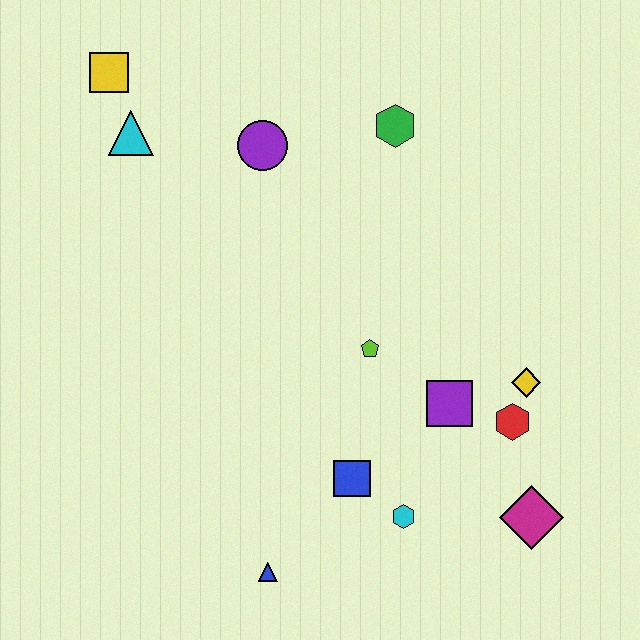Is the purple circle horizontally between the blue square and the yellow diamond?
No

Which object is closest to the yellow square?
The cyan triangle is closest to the yellow square.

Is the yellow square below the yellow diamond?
No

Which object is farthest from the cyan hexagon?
The yellow square is farthest from the cyan hexagon.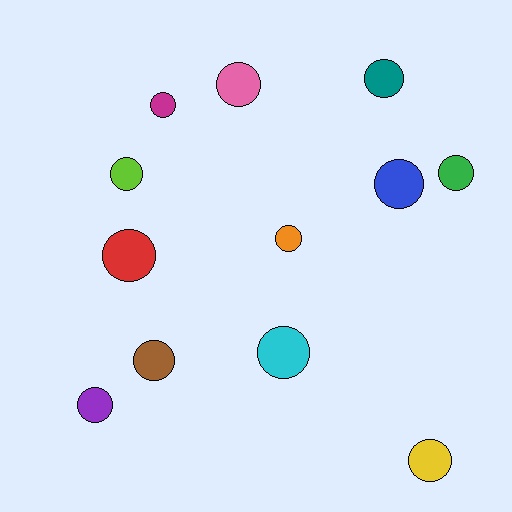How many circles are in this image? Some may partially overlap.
There are 12 circles.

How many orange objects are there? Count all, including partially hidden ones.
There is 1 orange object.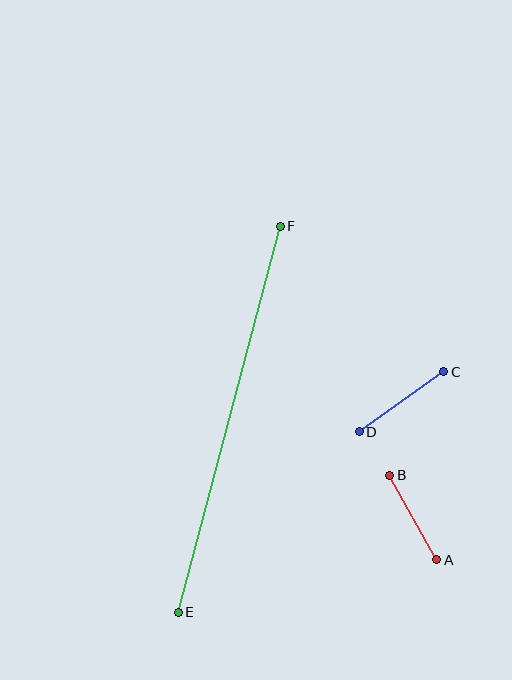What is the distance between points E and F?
The distance is approximately 399 pixels.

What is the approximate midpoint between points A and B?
The midpoint is at approximately (413, 518) pixels.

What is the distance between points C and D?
The distance is approximately 104 pixels.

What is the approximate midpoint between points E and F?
The midpoint is at approximately (229, 419) pixels.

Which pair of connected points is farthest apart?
Points E and F are farthest apart.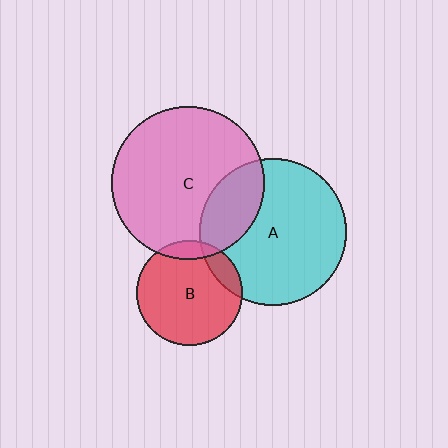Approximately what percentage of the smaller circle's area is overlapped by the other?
Approximately 25%.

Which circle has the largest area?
Circle C (pink).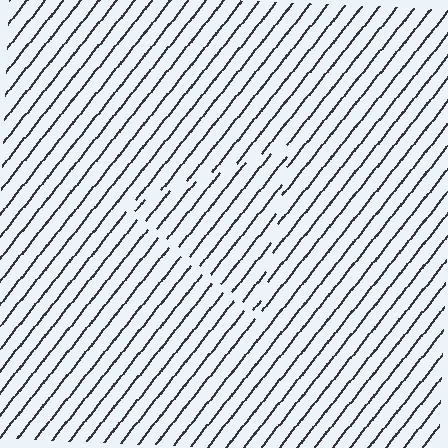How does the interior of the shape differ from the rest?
The interior of the shape contains the same grating, shifted by half a period — the contour is defined by the phase discontinuity where line-ends from the inner and outer gratings abut.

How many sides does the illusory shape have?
3 sides — the line-ends trace a triangle.